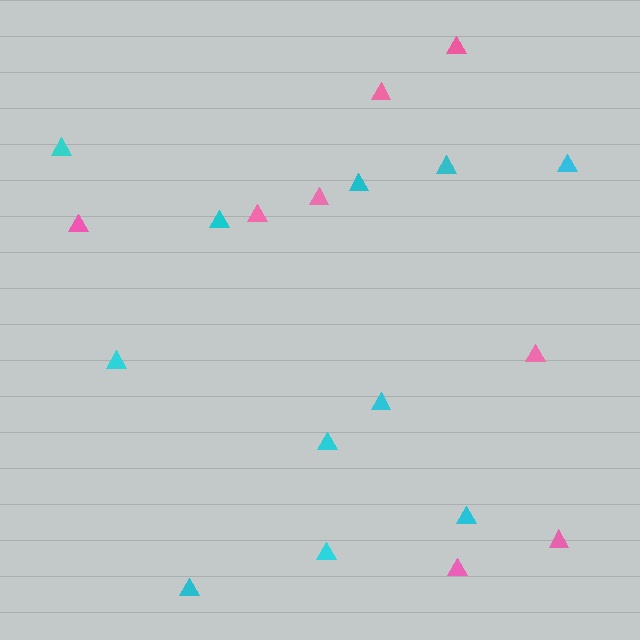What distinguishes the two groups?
There are 2 groups: one group of cyan triangles (11) and one group of pink triangles (8).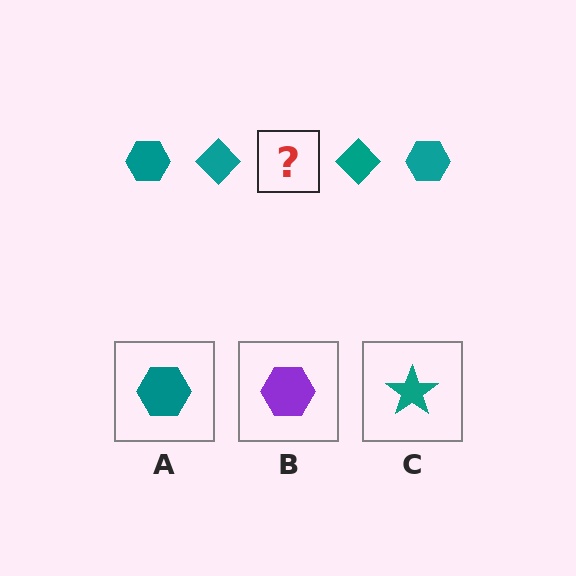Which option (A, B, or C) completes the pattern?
A.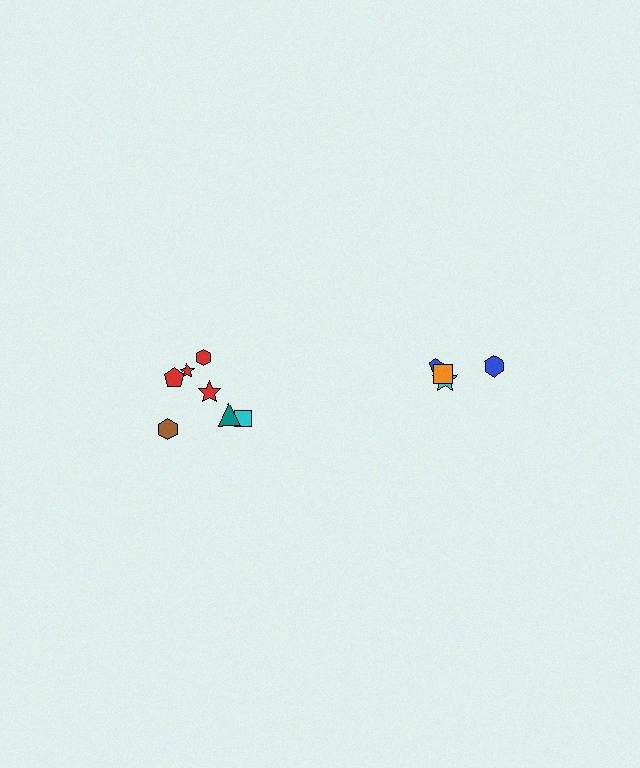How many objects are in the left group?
There are 7 objects.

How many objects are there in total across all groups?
There are 11 objects.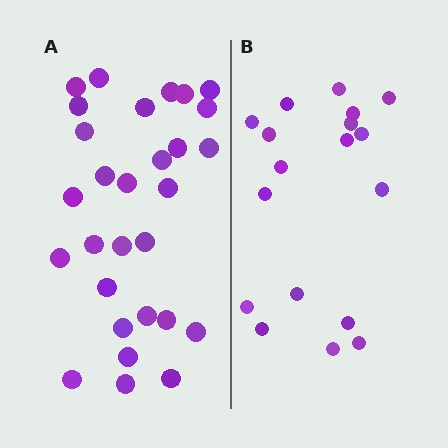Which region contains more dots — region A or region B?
Region A (the left region) has more dots.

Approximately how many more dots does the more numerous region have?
Region A has roughly 12 or so more dots than region B.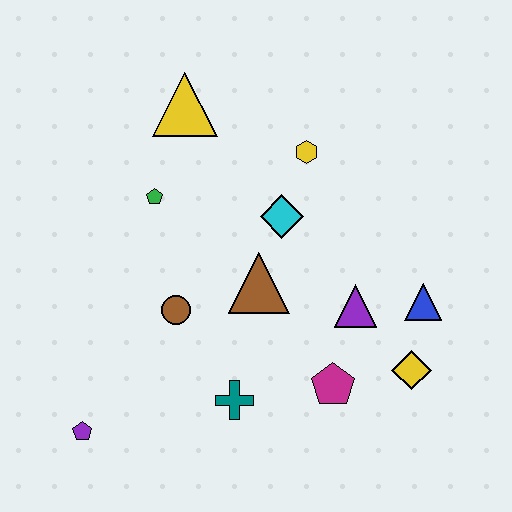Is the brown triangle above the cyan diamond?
No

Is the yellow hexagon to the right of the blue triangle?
No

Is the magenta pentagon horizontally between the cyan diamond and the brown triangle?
No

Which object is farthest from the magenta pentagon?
The yellow triangle is farthest from the magenta pentagon.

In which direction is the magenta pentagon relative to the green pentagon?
The magenta pentagon is below the green pentagon.